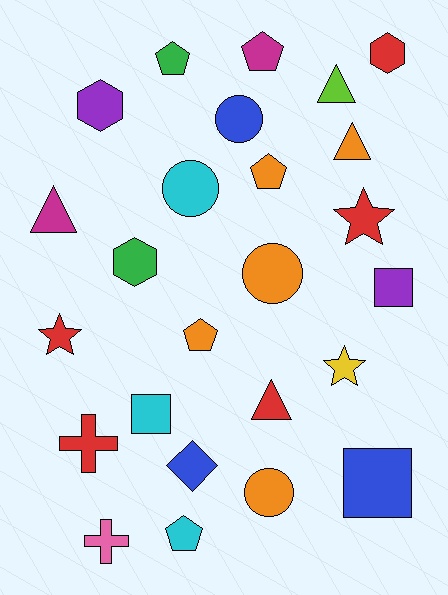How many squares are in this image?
There are 3 squares.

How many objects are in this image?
There are 25 objects.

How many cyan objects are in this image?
There are 3 cyan objects.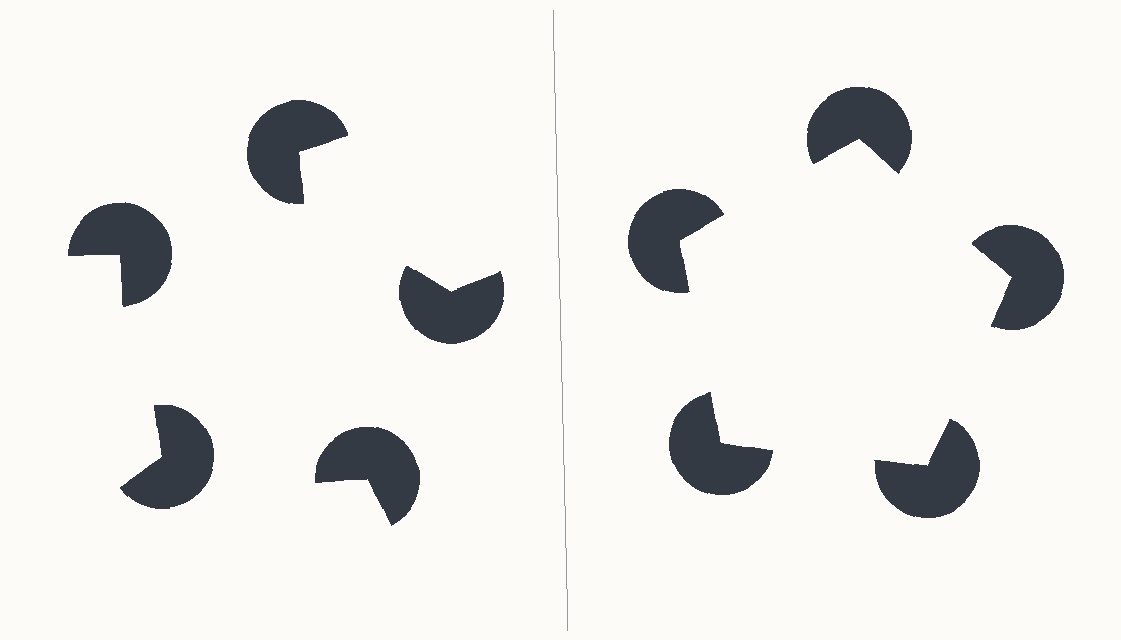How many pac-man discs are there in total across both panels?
10 — 5 on each side.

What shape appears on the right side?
An illusory pentagon.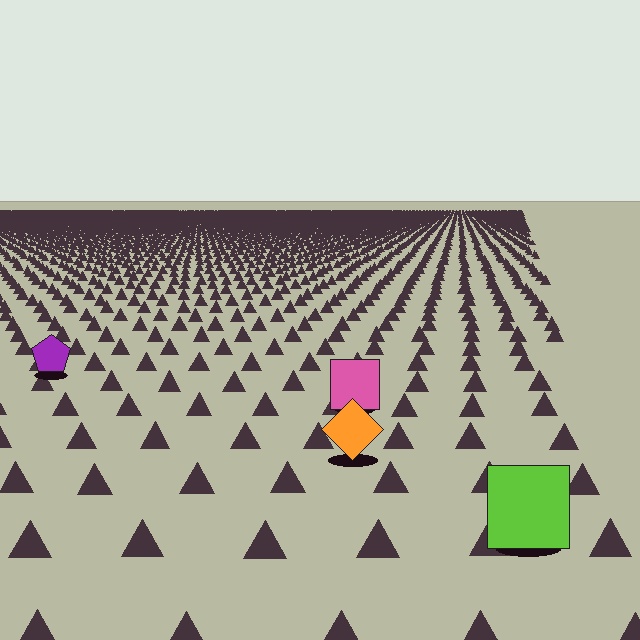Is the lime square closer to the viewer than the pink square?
Yes. The lime square is closer — you can tell from the texture gradient: the ground texture is coarser near it.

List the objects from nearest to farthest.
From nearest to farthest: the lime square, the orange diamond, the pink square, the purple pentagon.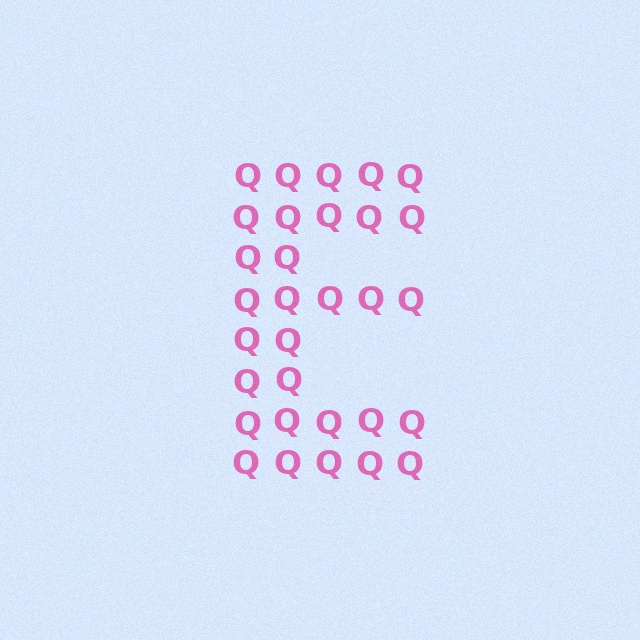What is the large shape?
The large shape is the letter E.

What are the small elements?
The small elements are letter Q's.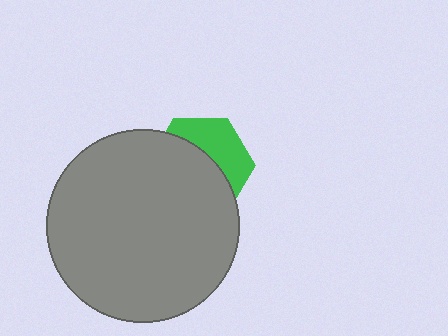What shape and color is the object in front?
The object in front is a gray circle.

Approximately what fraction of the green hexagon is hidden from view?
Roughly 61% of the green hexagon is hidden behind the gray circle.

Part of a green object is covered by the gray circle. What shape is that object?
It is a hexagon.